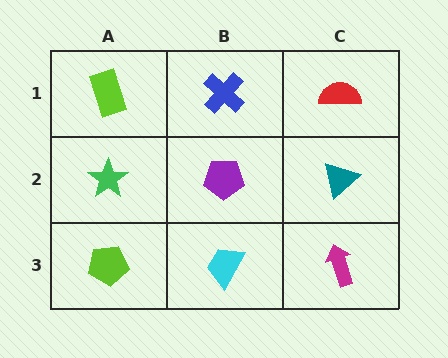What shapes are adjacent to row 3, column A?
A green star (row 2, column A), a cyan trapezoid (row 3, column B).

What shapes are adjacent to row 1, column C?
A teal triangle (row 2, column C), a blue cross (row 1, column B).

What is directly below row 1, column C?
A teal triangle.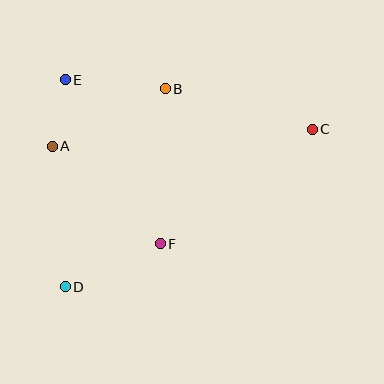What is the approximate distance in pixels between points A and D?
The distance between A and D is approximately 141 pixels.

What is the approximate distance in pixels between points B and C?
The distance between B and C is approximately 152 pixels.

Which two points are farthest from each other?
Points C and D are farthest from each other.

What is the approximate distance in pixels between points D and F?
The distance between D and F is approximately 104 pixels.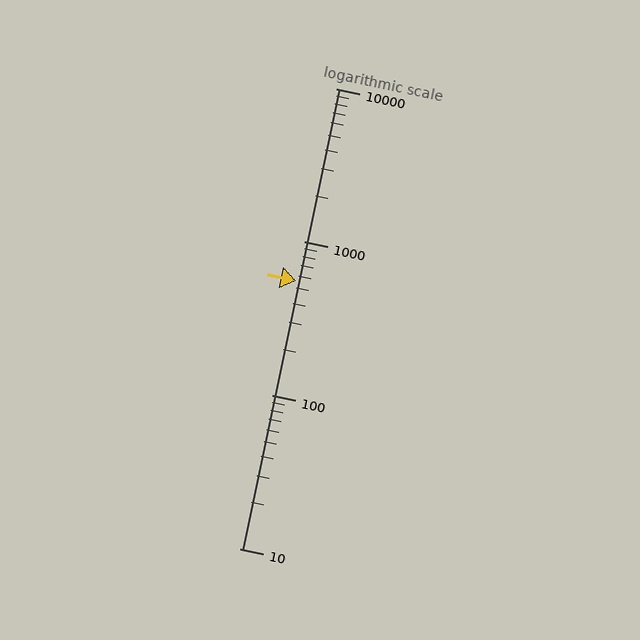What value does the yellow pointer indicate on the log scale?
The pointer indicates approximately 560.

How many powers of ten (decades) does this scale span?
The scale spans 3 decades, from 10 to 10000.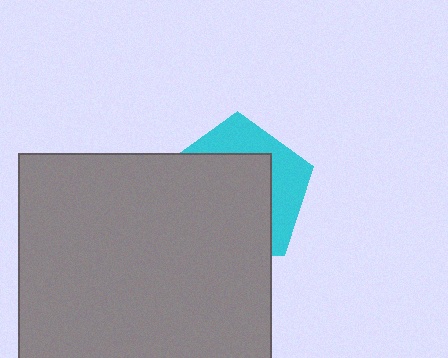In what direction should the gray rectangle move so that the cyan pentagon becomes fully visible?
The gray rectangle should move toward the lower-left. That is the shortest direction to clear the overlap and leave the cyan pentagon fully visible.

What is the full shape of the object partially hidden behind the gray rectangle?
The partially hidden object is a cyan pentagon.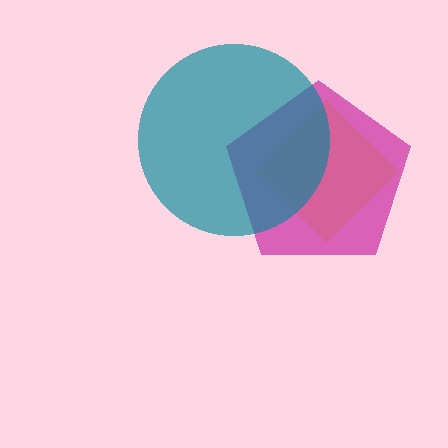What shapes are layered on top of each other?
The layered shapes are: a yellow diamond, a magenta pentagon, a teal circle.